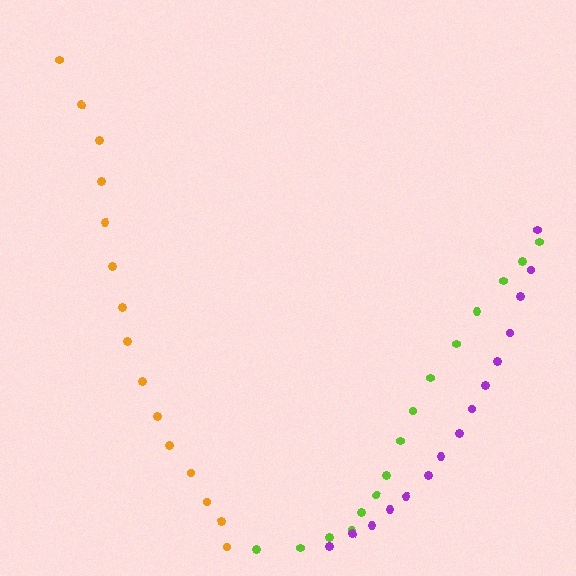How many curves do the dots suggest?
There are 3 distinct paths.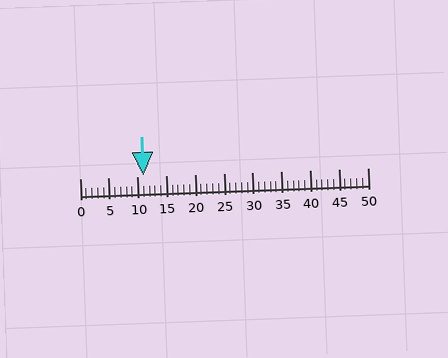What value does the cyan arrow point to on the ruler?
The cyan arrow points to approximately 11.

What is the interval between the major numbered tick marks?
The major tick marks are spaced 5 units apart.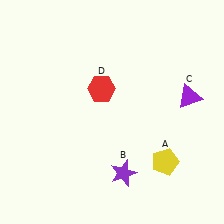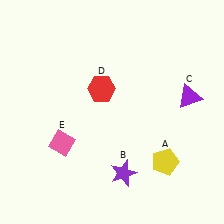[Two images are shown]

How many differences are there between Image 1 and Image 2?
There is 1 difference between the two images.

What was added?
A pink diamond (E) was added in Image 2.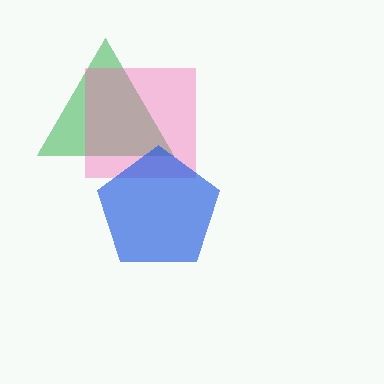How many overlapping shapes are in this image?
There are 3 overlapping shapes in the image.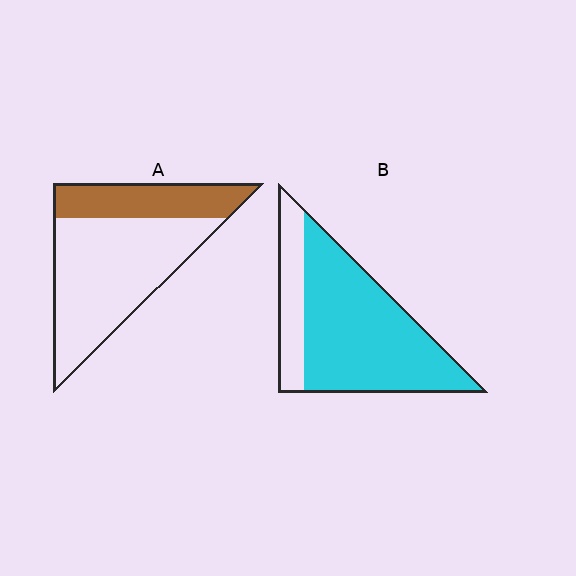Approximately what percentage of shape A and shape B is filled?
A is approximately 30% and B is approximately 75%.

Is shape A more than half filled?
No.